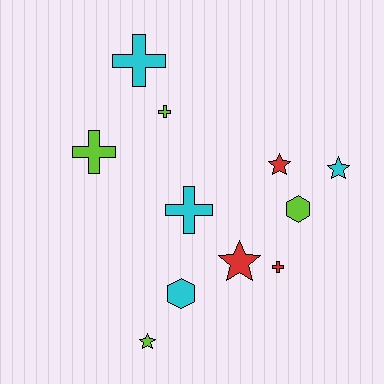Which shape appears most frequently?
Cross, with 5 objects.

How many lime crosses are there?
There are 2 lime crosses.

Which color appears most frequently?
Cyan, with 4 objects.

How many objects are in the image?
There are 11 objects.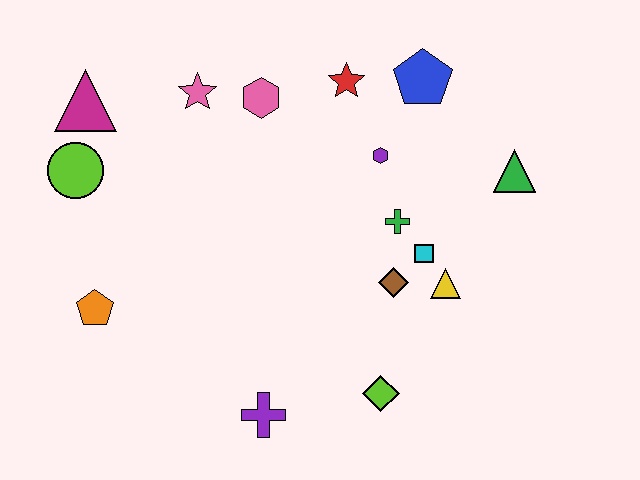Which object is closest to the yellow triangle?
The cyan square is closest to the yellow triangle.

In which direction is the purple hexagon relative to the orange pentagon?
The purple hexagon is to the right of the orange pentagon.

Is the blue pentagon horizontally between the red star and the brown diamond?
No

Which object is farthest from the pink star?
The lime diamond is farthest from the pink star.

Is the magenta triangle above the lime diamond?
Yes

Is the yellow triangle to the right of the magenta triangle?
Yes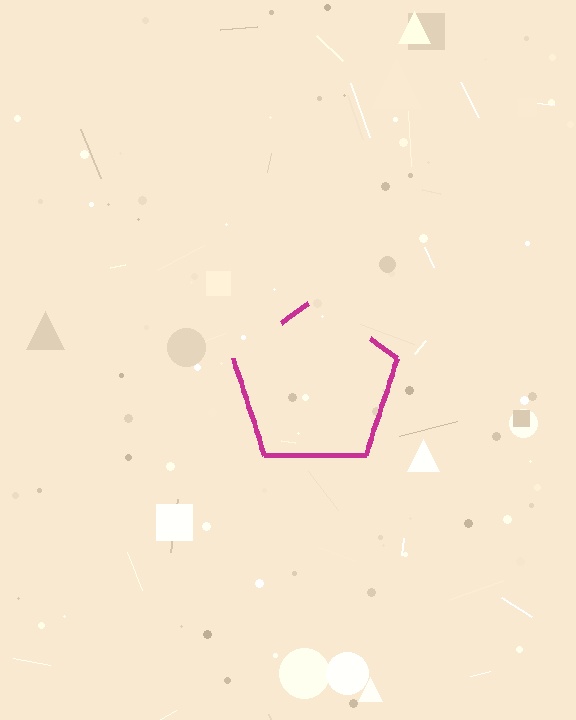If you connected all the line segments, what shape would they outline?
They would outline a pentagon.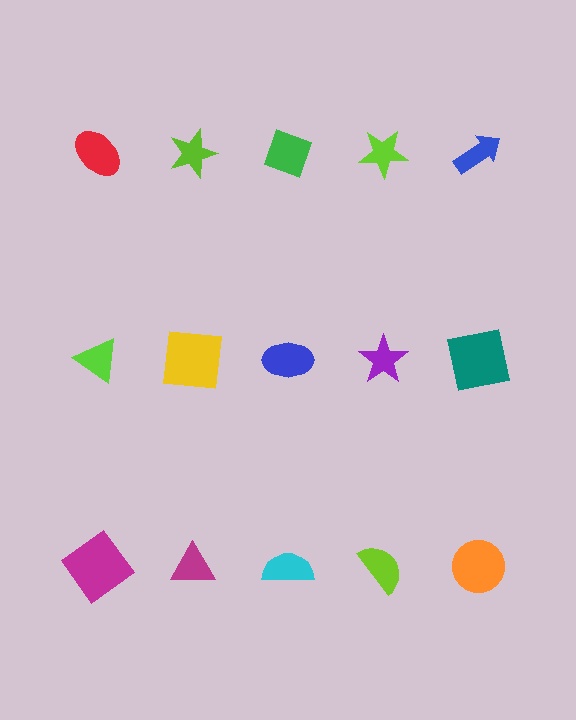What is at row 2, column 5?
A teal square.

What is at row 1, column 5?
A blue arrow.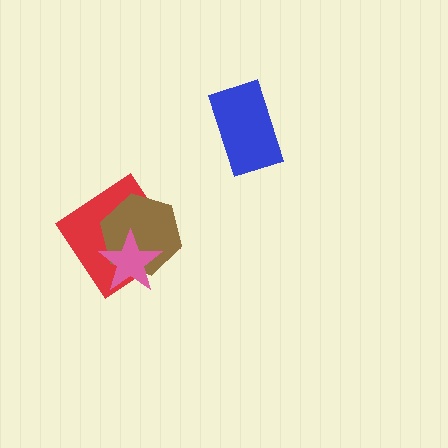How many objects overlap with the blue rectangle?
0 objects overlap with the blue rectangle.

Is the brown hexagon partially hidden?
Yes, it is partially covered by another shape.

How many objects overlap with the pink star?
2 objects overlap with the pink star.